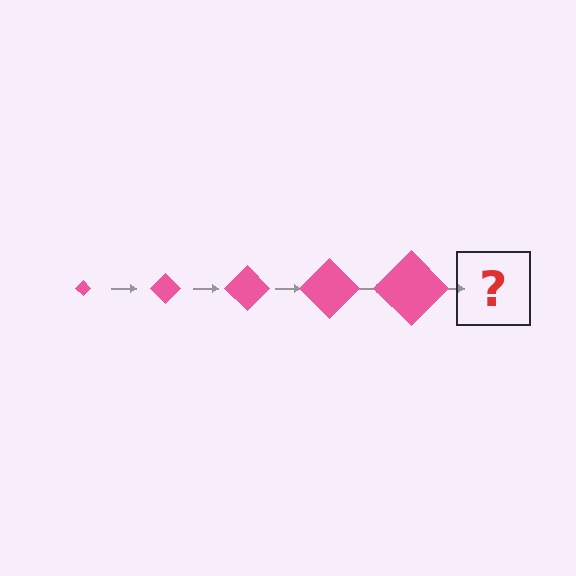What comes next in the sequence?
The next element should be a pink diamond, larger than the previous one.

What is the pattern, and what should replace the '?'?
The pattern is that the diamond gets progressively larger each step. The '?' should be a pink diamond, larger than the previous one.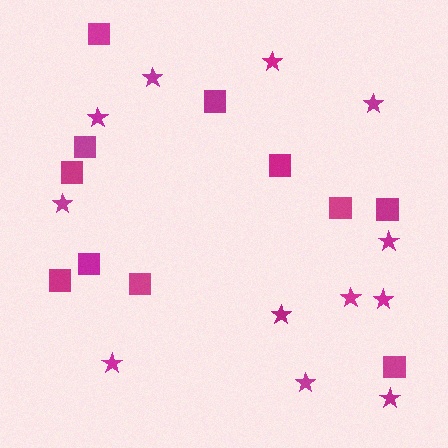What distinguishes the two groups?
There are 2 groups: one group of stars (12) and one group of squares (11).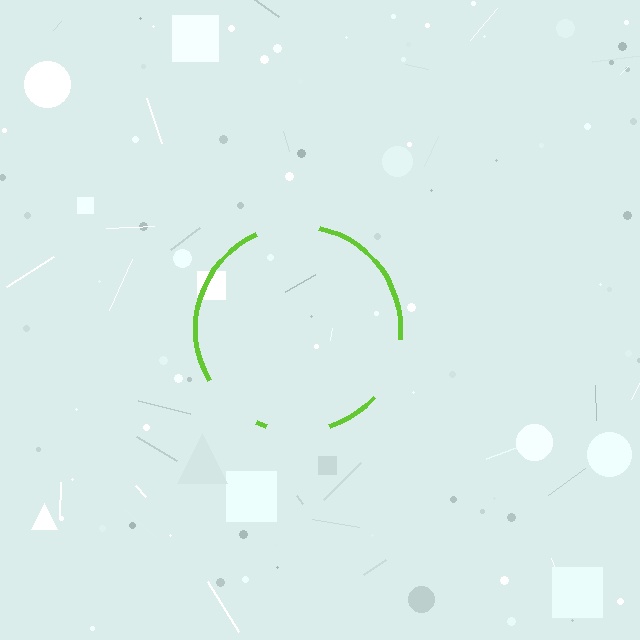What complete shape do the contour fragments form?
The contour fragments form a circle.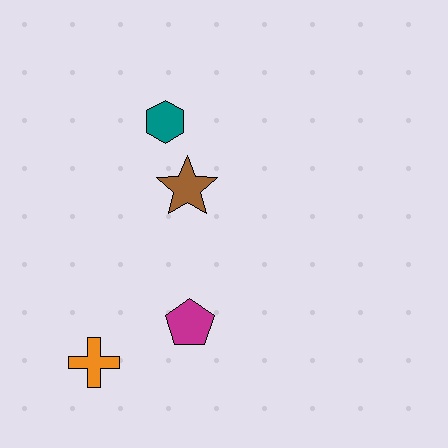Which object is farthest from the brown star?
The orange cross is farthest from the brown star.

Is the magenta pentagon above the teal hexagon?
No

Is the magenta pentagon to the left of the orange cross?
No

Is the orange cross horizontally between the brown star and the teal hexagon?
No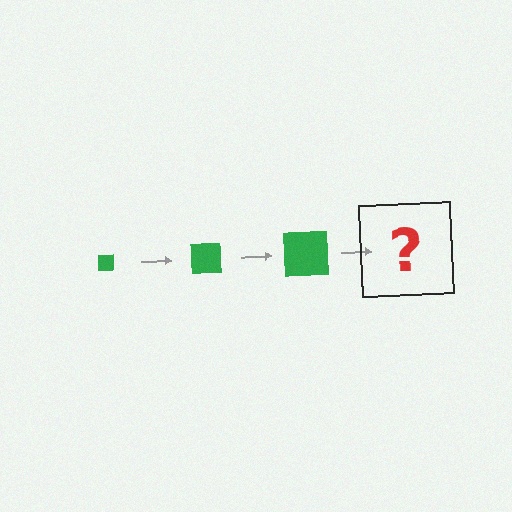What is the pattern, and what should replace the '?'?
The pattern is that the square gets progressively larger each step. The '?' should be a green square, larger than the previous one.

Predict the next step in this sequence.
The next step is a green square, larger than the previous one.